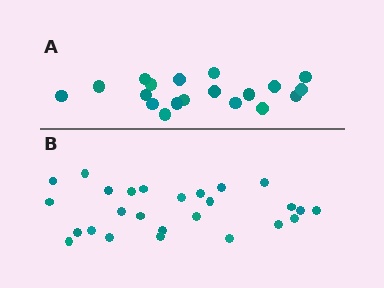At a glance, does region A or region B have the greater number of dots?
Region B (the bottom region) has more dots.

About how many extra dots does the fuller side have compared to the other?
Region B has roughly 8 or so more dots than region A.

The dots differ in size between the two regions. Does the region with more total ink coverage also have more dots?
No. Region A has more total ink coverage because its dots are larger, but region B actually contains more individual dots. Total area can be misleading — the number of items is what matters here.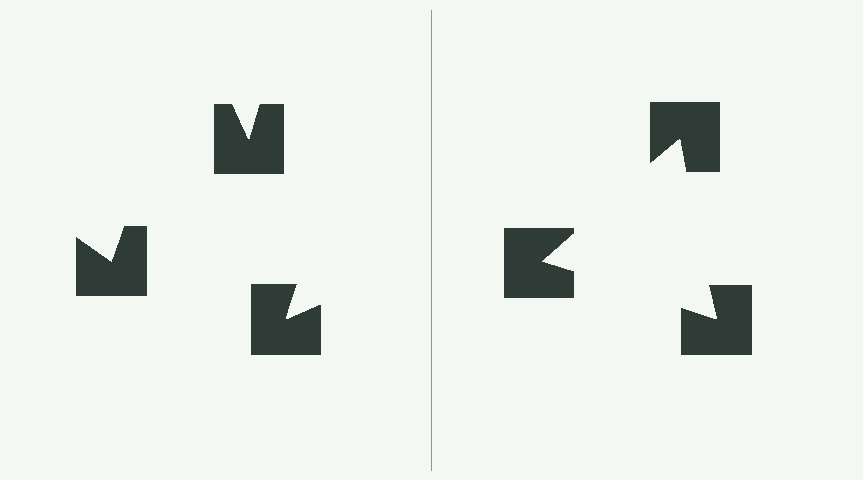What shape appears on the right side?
An illusory triangle.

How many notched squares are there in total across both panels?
6 — 3 on each side.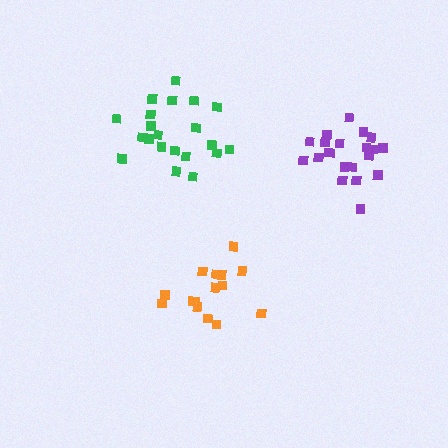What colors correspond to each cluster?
The clusters are colored: green, purple, orange.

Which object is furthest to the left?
The green cluster is leftmost.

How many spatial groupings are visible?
There are 3 spatial groupings.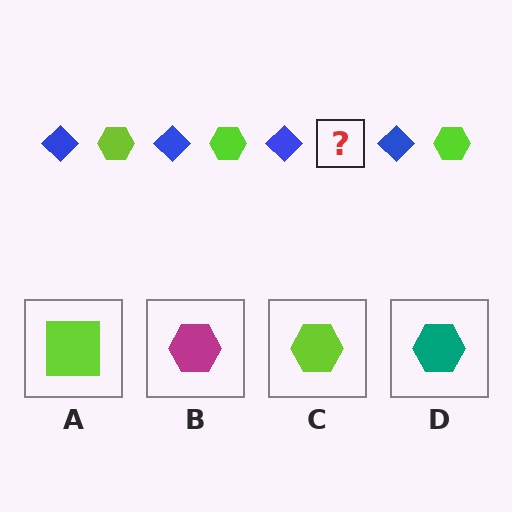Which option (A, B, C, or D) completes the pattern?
C.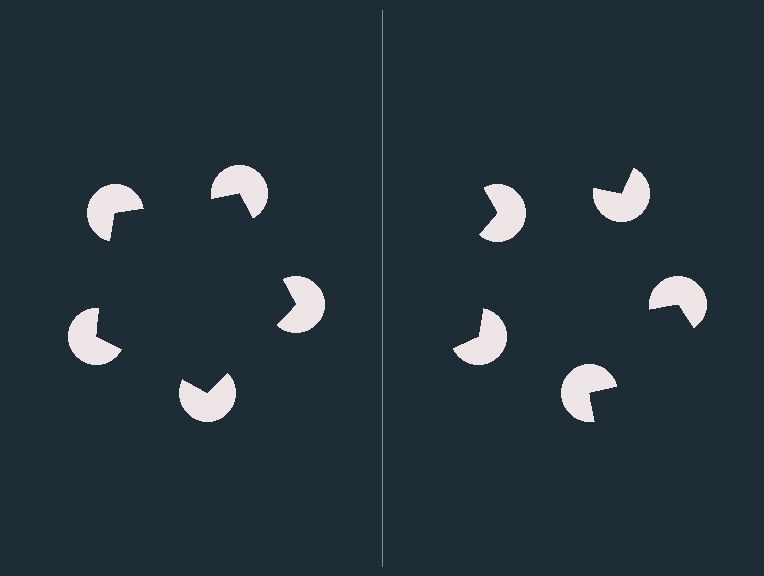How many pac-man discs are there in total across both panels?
10 — 5 on each side.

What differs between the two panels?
The pac-man discs are positioned identically on both sides; only the wedge orientations differ. On the left they align to a pentagon; on the right they are misaligned.